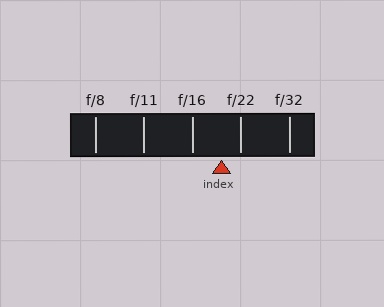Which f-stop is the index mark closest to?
The index mark is closest to f/22.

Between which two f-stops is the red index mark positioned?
The index mark is between f/16 and f/22.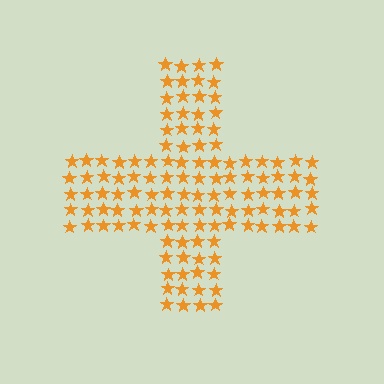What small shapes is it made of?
It is made of small stars.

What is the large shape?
The large shape is a cross.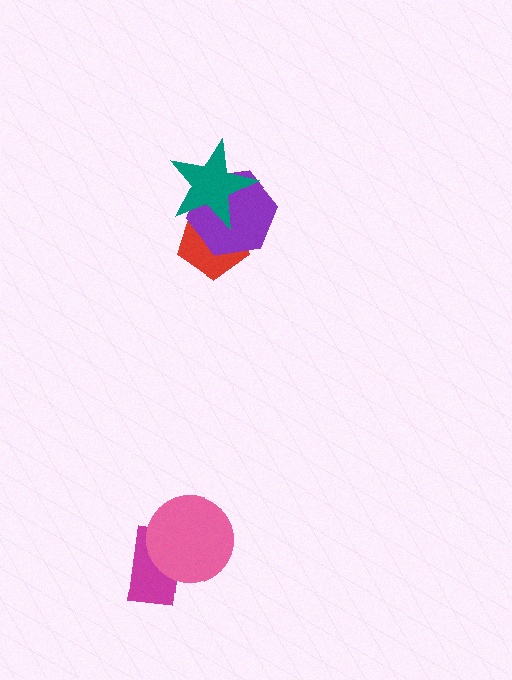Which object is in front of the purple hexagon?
The teal star is in front of the purple hexagon.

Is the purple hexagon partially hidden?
Yes, it is partially covered by another shape.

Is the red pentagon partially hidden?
Yes, it is partially covered by another shape.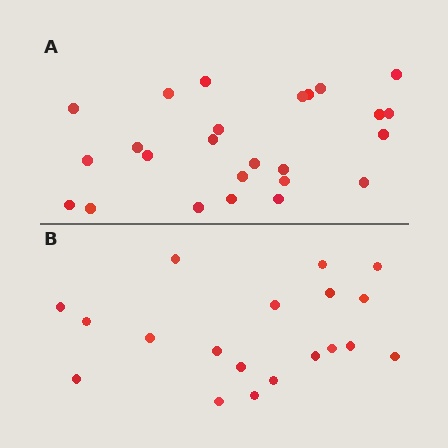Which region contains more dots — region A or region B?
Region A (the top region) has more dots.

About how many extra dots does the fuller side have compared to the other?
Region A has about 6 more dots than region B.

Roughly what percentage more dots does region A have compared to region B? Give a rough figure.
About 30% more.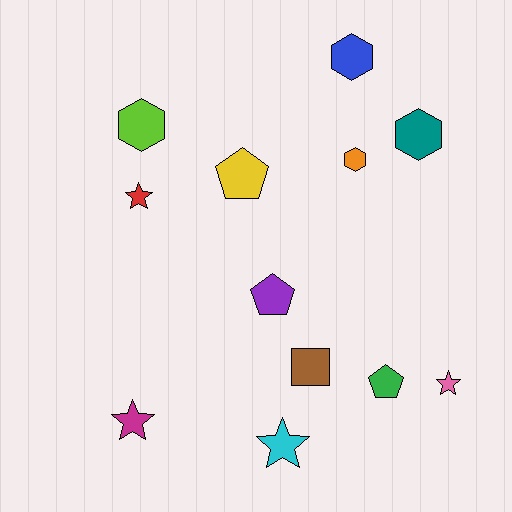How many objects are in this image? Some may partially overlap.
There are 12 objects.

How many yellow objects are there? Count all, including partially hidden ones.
There is 1 yellow object.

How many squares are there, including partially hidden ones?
There is 1 square.